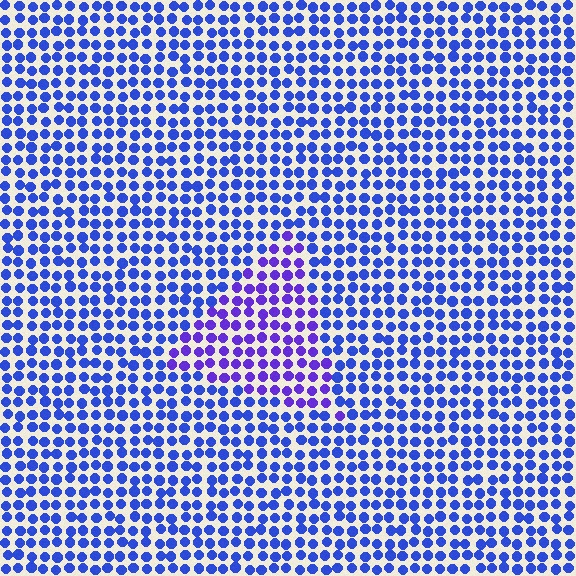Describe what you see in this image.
The image is filled with small blue elements in a uniform arrangement. A triangle-shaped region is visible where the elements are tinted to a slightly different hue, forming a subtle color boundary.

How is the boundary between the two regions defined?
The boundary is defined purely by a slight shift in hue (about 31 degrees). Spacing, size, and orientation are identical on both sides.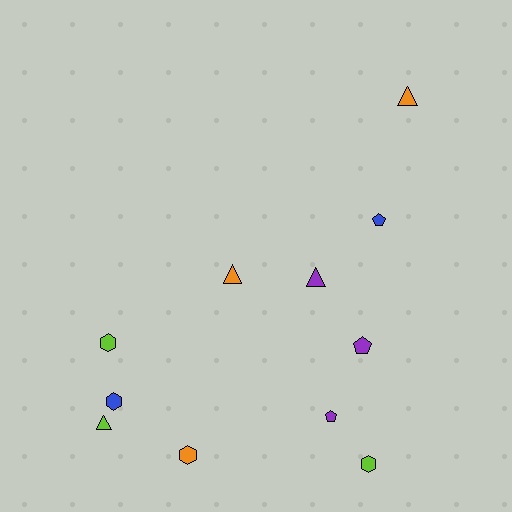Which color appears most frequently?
Orange, with 3 objects.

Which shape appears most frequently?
Hexagon, with 4 objects.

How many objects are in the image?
There are 11 objects.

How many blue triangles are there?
There are no blue triangles.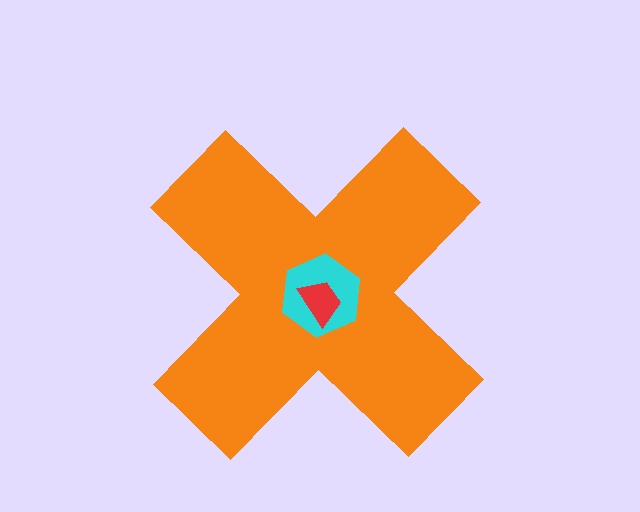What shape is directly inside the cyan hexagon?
The red trapezoid.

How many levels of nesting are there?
3.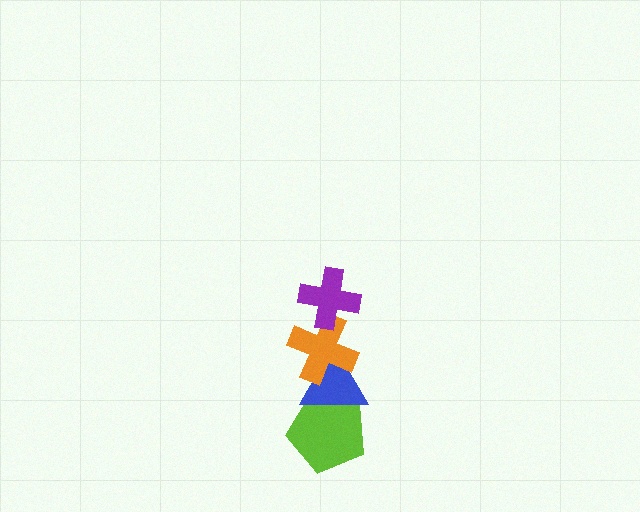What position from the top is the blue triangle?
The blue triangle is 3rd from the top.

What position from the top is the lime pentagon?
The lime pentagon is 4th from the top.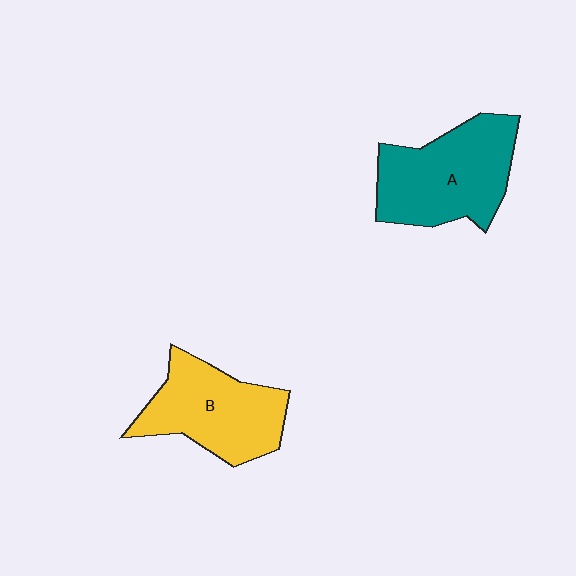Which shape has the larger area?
Shape A (teal).